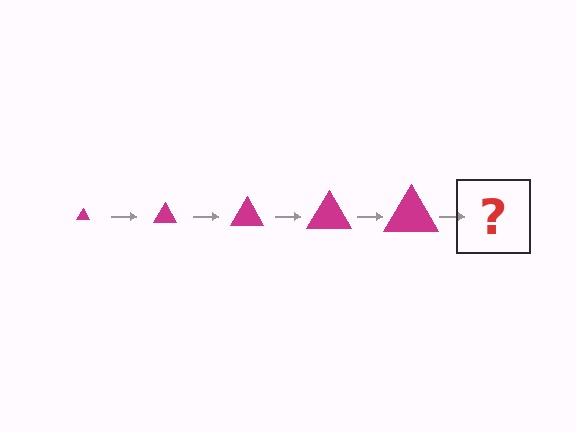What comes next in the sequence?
The next element should be a magenta triangle, larger than the previous one.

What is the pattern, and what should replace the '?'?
The pattern is that the triangle gets progressively larger each step. The '?' should be a magenta triangle, larger than the previous one.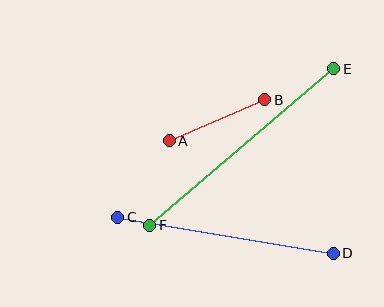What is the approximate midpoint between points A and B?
The midpoint is at approximately (217, 120) pixels.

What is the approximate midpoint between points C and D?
The midpoint is at approximately (226, 235) pixels.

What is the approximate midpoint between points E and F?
The midpoint is at approximately (242, 147) pixels.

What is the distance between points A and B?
The distance is approximately 104 pixels.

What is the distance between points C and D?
The distance is approximately 219 pixels.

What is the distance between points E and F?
The distance is approximately 241 pixels.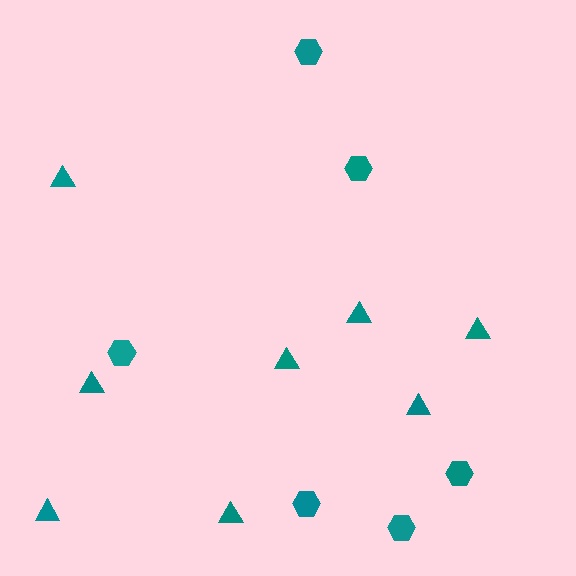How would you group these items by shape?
There are 2 groups: one group of hexagons (6) and one group of triangles (8).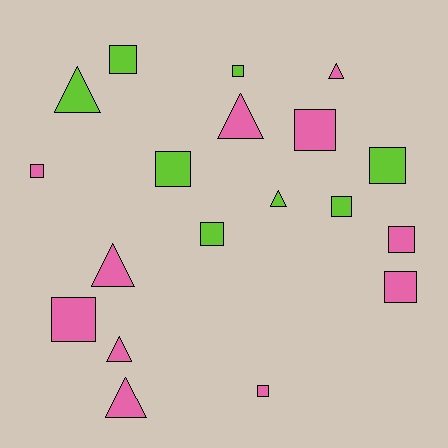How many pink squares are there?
There are 6 pink squares.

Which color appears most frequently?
Pink, with 11 objects.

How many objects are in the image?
There are 19 objects.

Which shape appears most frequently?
Square, with 12 objects.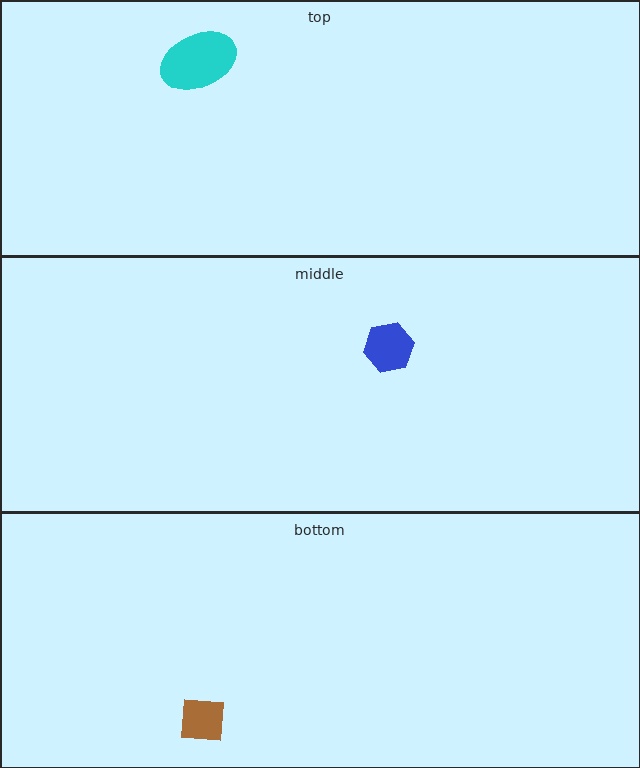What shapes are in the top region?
The cyan ellipse.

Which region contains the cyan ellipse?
The top region.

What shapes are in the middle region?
The blue hexagon.